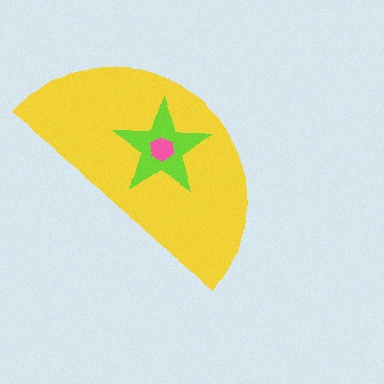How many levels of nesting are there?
3.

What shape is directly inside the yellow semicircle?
The lime star.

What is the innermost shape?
The pink hexagon.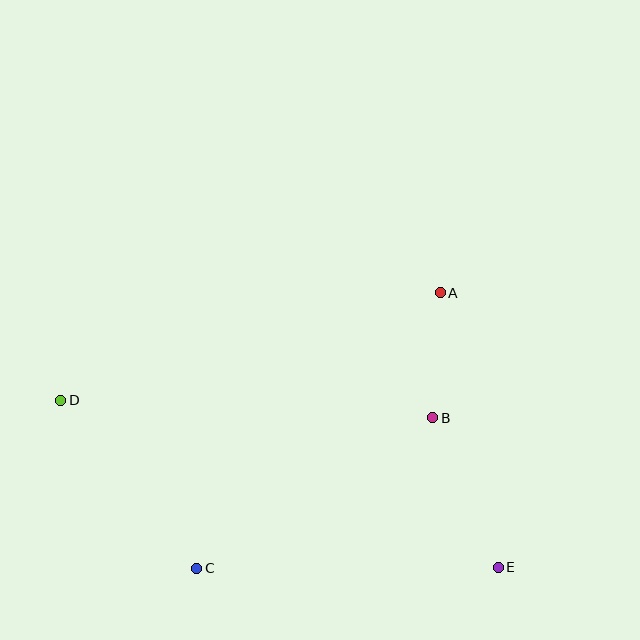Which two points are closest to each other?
Points A and B are closest to each other.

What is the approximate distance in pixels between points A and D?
The distance between A and D is approximately 395 pixels.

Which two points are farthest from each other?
Points D and E are farthest from each other.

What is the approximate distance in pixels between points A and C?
The distance between A and C is approximately 368 pixels.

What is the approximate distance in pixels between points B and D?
The distance between B and D is approximately 373 pixels.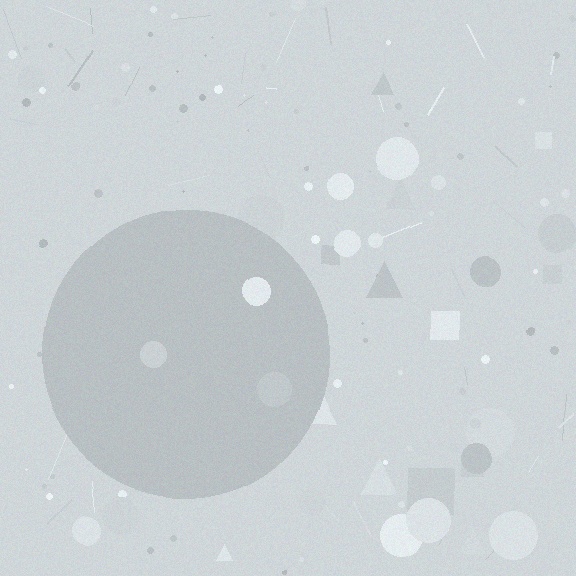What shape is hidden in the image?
A circle is hidden in the image.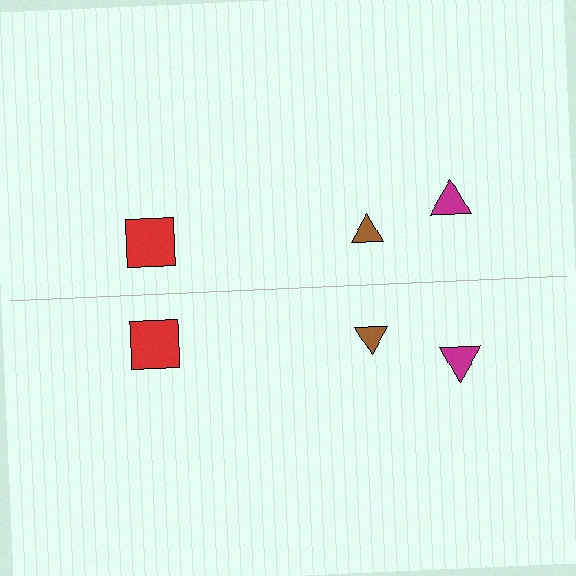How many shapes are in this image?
There are 6 shapes in this image.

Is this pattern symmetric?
Yes, this pattern has bilateral (reflection) symmetry.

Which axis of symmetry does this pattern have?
The pattern has a horizontal axis of symmetry running through the center of the image.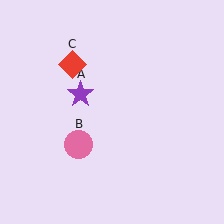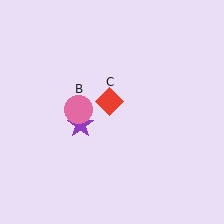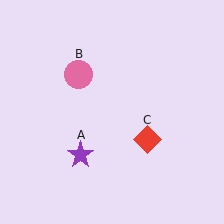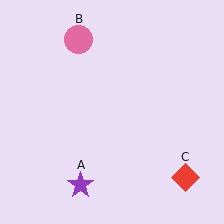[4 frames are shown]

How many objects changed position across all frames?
3 objects changed position: purple star (object A), pink circle (object B), red diamond (object C).